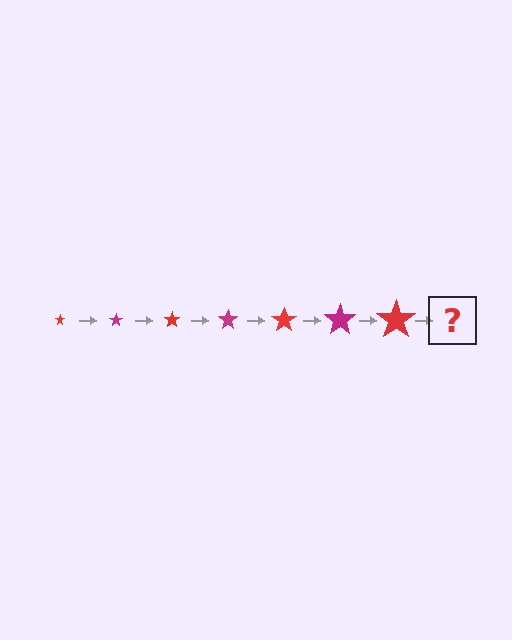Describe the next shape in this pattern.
It should be a magenta star, larger than the previous one.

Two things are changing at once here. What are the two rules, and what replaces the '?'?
The two rules are that the star grows larger each step and the color cycles through red and magenta. The '?' should be a magenta star, larger than the previous one.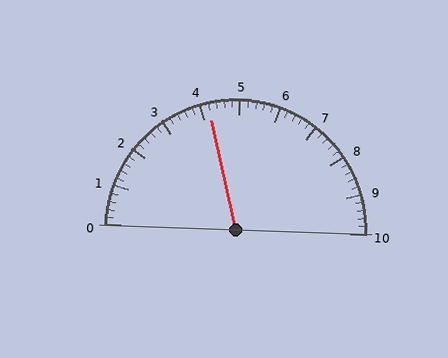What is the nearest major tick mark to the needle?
The nearest major tick mark is 4.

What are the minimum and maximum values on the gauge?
The gauge ranges from 0 to 10.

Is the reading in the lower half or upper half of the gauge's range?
The reading is in the lower half of the range (0 to 10).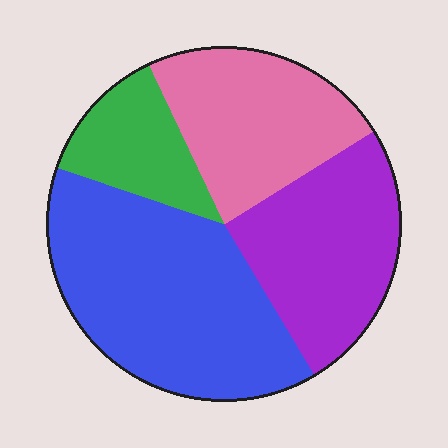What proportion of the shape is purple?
Purple covers roughly 25% of the shape.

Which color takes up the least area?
Green, at roughly 15%.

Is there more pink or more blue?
Blue.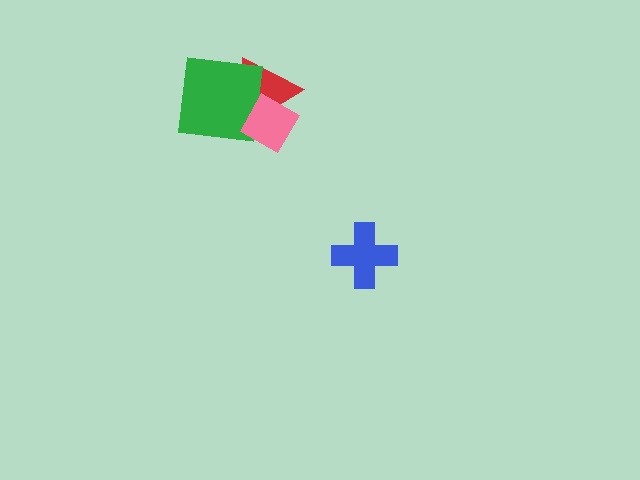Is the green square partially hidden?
Yes, it is partially covered by another shape.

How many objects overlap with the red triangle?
2 objects overlap with the red triangle.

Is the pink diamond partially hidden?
No, no other shape covers it.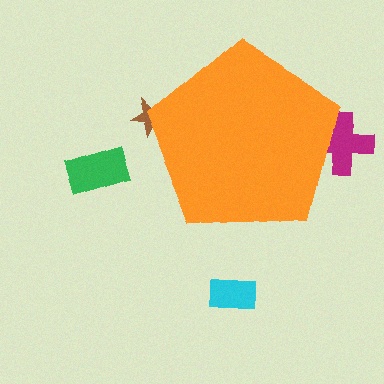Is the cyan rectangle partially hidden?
No, the cyan rectangle is fully visible.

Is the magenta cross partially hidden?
Yes, the magenta cross is partially hidden behind the orange pentagon.